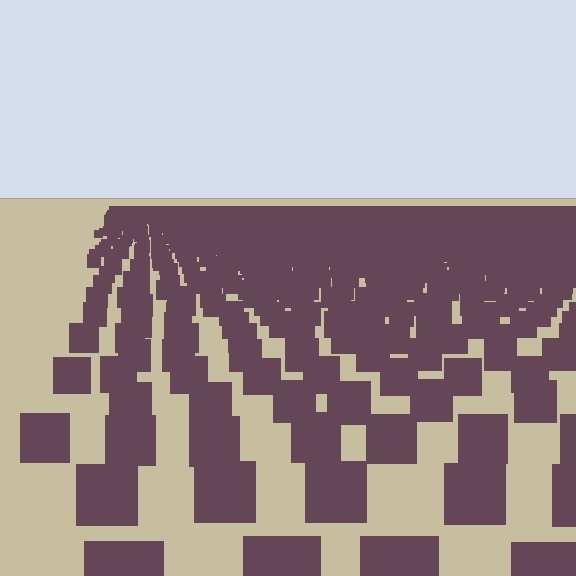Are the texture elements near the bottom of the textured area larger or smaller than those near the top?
Larger. Near the bottom, elements are closer to the viewer and appear at a bigger on-screen size.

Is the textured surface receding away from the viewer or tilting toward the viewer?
The surface is receding away from the viewer. Texture elements get smaller and denser toward the top.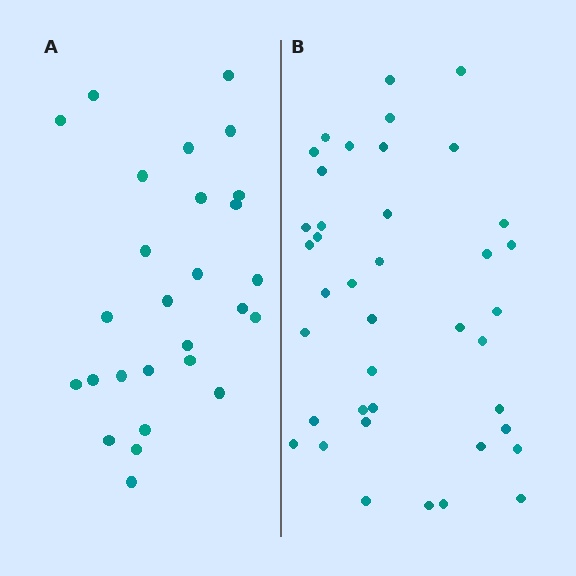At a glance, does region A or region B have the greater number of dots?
Region B (the right region) has more dots.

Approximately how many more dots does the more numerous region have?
Region B has approximately 15 more dots than region A.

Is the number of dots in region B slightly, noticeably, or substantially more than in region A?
Region B has substantially more. The ratio is roughly 1.5 to 1.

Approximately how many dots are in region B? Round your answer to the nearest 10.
About 40 dots.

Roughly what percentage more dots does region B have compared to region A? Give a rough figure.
About 50% more.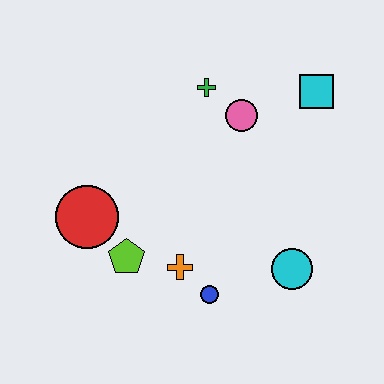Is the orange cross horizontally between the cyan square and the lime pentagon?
Yes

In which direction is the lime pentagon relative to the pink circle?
The lime pentagon is below the pink circle.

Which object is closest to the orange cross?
The blue circle is closest to the orange cross.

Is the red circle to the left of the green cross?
Yes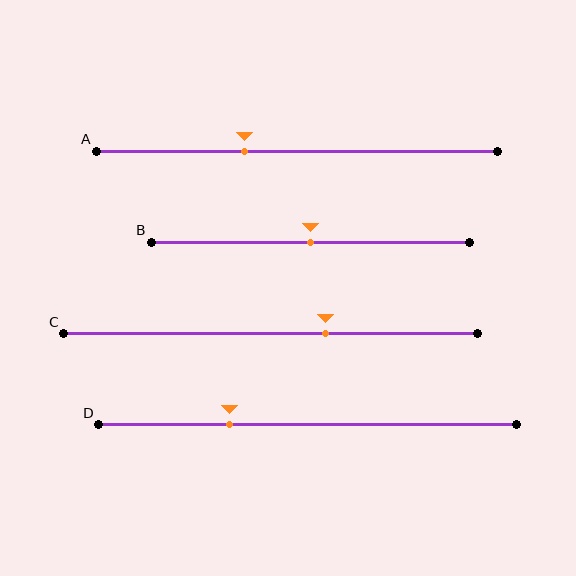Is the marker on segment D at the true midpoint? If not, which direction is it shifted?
No, the marker on segment D is shifted to the left by about 19% of the segment length.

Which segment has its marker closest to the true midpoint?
Segment B has its marker closest to the true midpoint.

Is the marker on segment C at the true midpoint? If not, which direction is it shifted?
No, the marker on segment C is shifted to the right by about 13% of the segment length.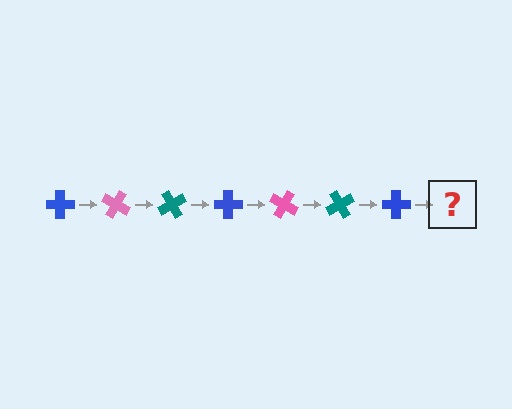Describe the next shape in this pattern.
It should be a pink cross, rotated 210 degrees from the start.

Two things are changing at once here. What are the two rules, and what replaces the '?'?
The two rules are that it rotates 30 degrees each step and the color cycles through blue, pink, and teal. The '?' should be a pink cross, rotated 210 degrees from the start.